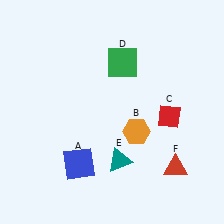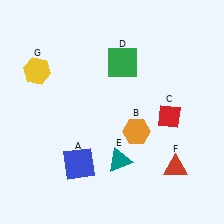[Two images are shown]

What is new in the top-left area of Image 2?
A yellow hexagon (G) was added in the top-left area of Image 2.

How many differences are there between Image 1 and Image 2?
There is 1 difference between the two images.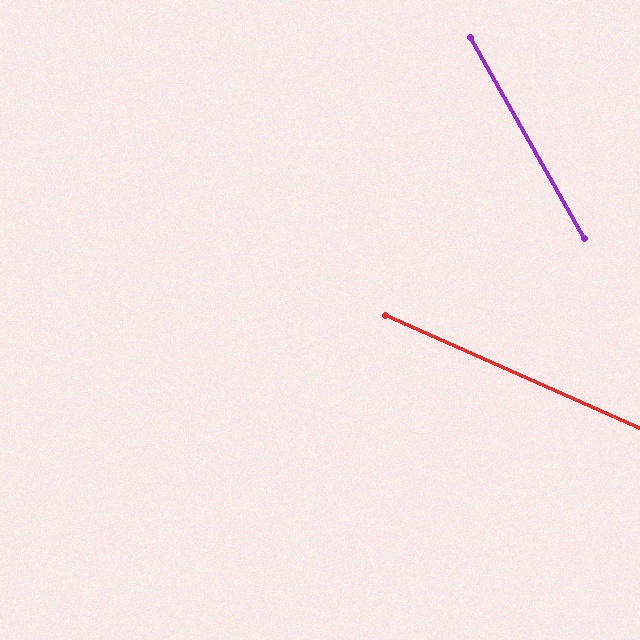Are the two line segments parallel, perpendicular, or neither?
Neither parallel nor perpendicular — they differ by about 37°.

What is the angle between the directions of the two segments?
Approximately 37 degrees.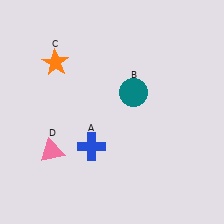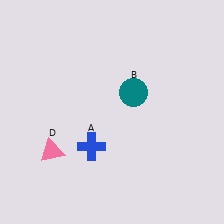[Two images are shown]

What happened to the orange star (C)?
The orange star (C) was removed in Image 2. It was in the top-left area of Image 1.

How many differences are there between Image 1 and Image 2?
There is 1 difference between the two images.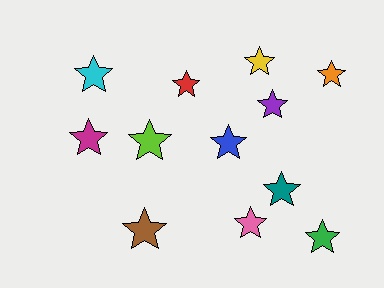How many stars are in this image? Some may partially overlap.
There are 12 stars.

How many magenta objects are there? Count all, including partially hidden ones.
There is 1 magenta object.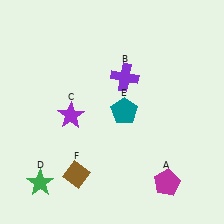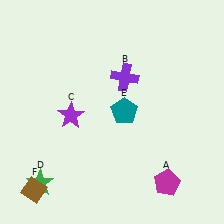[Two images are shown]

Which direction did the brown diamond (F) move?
The brown diamond (F) moved left.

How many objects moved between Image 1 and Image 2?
1 object moved between the two images.